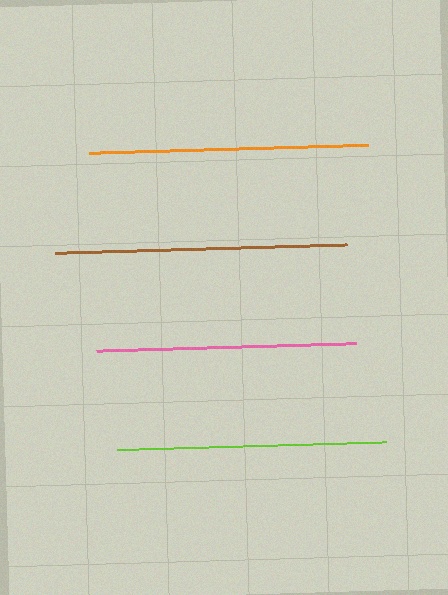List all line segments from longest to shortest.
From longest to shortest: brown, orange, lime, pink.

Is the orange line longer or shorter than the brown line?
The brown line is longer than the orange line.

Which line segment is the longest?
The brown line is the longest at approximately 291 pixels.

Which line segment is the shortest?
The pink line is the shortest at approximately 260 pixels.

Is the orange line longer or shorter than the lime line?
The orange line is longer than the lime line.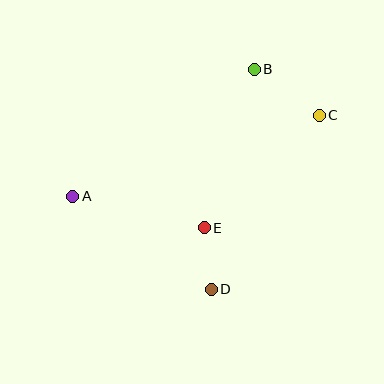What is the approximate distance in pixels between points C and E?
The distance between C and E is approximately 161 pixels.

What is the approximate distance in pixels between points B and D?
The distance between B and D is approximately 225 pixels.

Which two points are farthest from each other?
Points A and C are farthest from each other.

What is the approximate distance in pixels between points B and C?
The distance between B and C is approximately 80 pixels.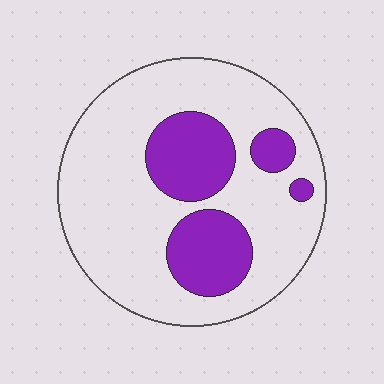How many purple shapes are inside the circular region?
4.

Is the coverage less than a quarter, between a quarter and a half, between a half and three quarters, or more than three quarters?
Between a quarter and a half.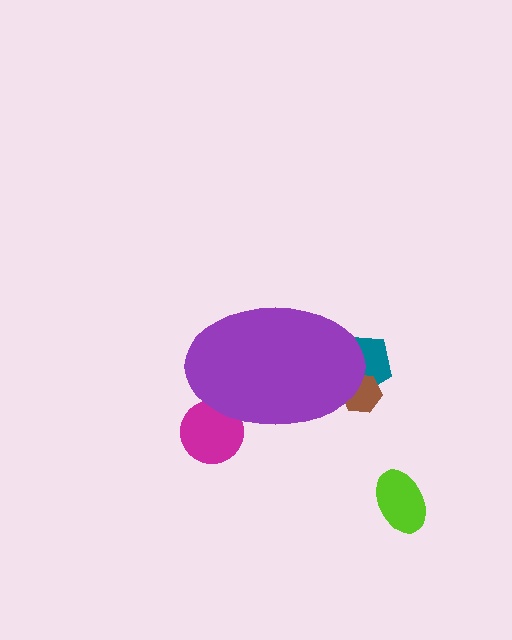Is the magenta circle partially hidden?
Yes, the magenta circle is partially hidden behind the purple ellipse.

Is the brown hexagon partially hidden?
Yes, the brown hexagon is partially hidden behind the purple ellipse.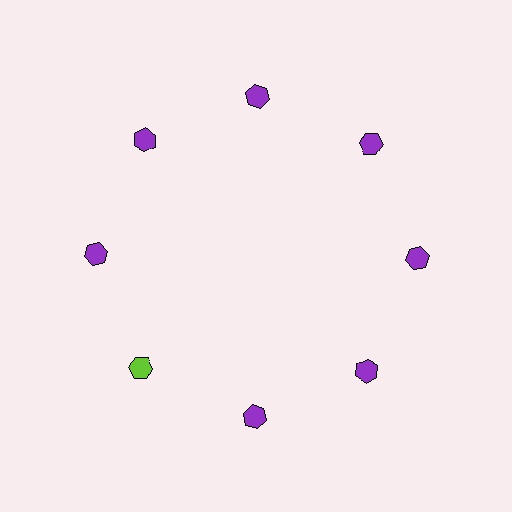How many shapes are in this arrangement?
There are 8 shapes arranged in a ring pattern.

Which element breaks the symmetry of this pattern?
The lime hexagon at roughly the 8 o'clock position breaks the symmetry. All other shapes are purple hexagons.